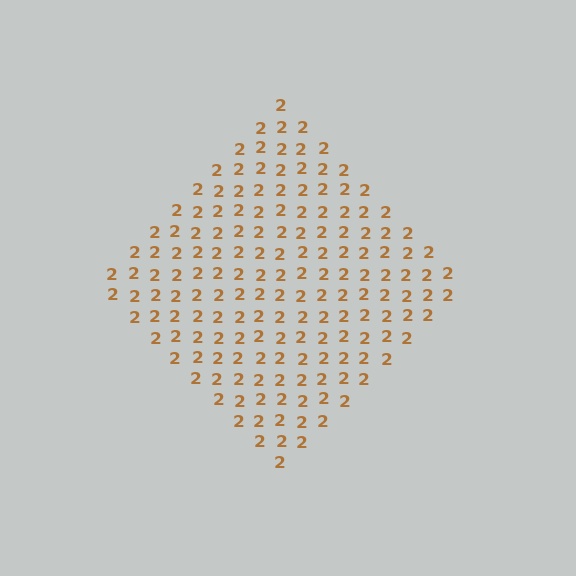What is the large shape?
The large shape is a diamond.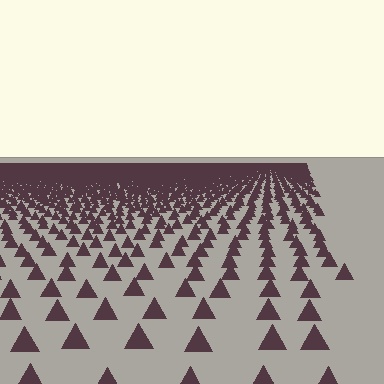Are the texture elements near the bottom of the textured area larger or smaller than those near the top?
Larger. Near the bottom, elements are closer to the viewer and appear at a bigger on-screen size.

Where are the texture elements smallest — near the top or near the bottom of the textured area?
Near the top.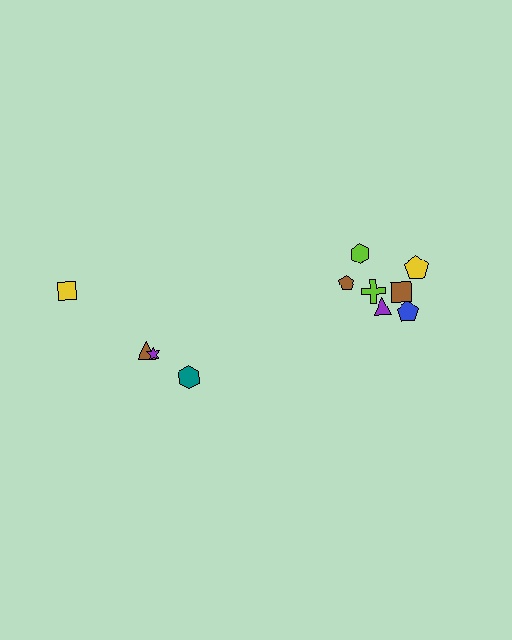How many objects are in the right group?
There are 7 objects.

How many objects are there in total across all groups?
There are 11 objects.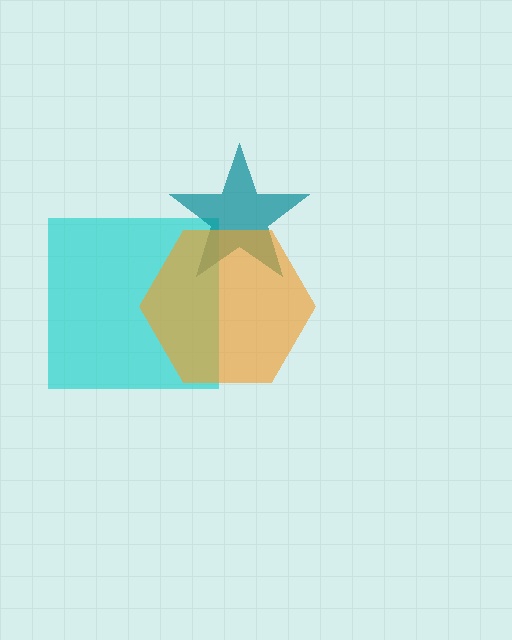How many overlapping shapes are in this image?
There are 3 overlapping shapes in the image.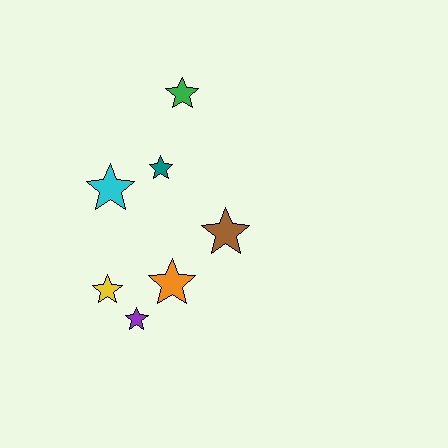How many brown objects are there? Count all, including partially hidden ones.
There is 1 brown object.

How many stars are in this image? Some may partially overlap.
There are 7 stars.